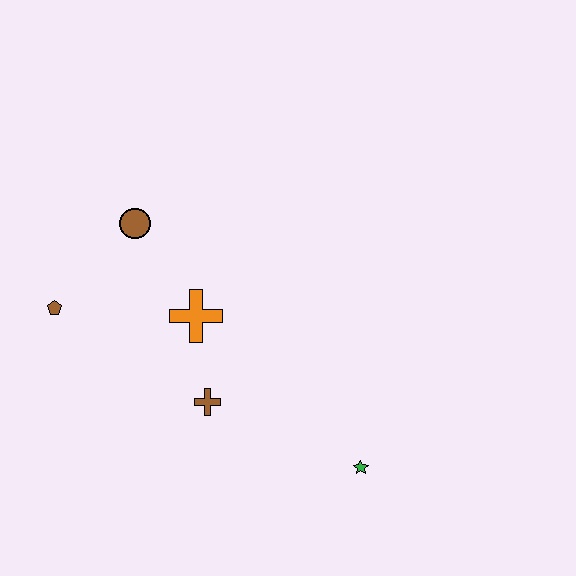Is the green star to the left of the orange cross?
No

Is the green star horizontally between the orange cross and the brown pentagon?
No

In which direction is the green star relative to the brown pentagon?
The green star is to the right of the brown pentagon.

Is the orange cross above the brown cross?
Yes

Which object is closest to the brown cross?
The orange cross is closest to the brown cross.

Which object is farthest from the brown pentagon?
The green star is farthest from the brown pentagon.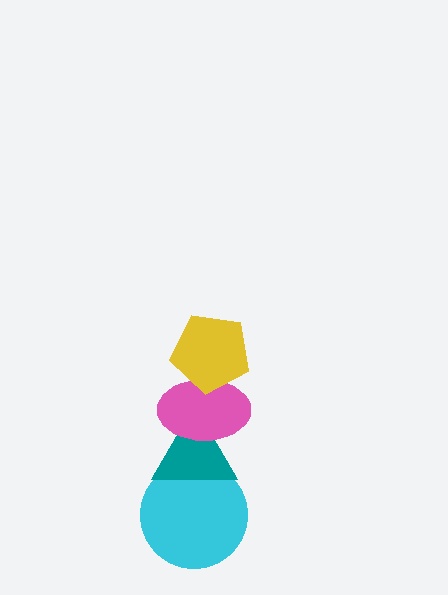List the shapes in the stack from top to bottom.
From top to bottom: the yellow pentagon, the pink ellipse, the teal triangle, the cyan circle.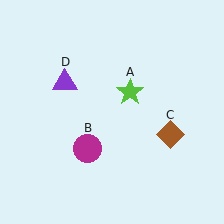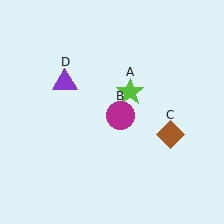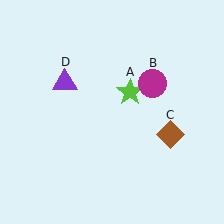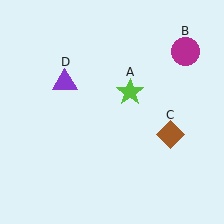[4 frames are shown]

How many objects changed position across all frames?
1 object changed position: magenta circle (object B).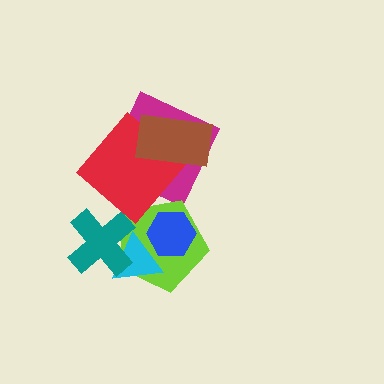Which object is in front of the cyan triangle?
The teal cross is in front of the cyan triangle.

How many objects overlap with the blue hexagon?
2 objects overlap with the blue hexagon.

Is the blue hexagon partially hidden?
Yes, it is partially covered by another shape.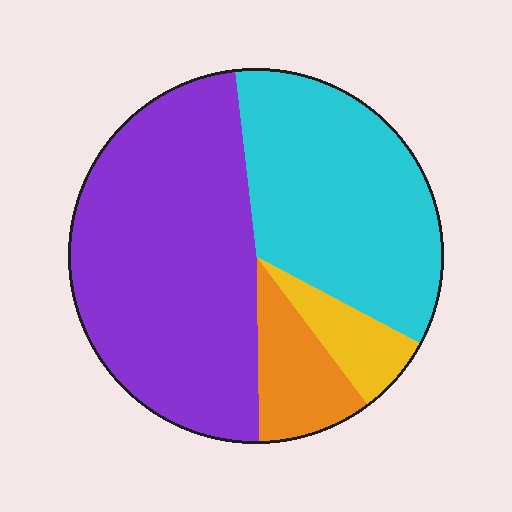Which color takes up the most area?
Purple, at roughly 50%.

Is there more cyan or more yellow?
Cyan.